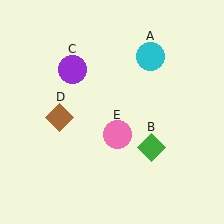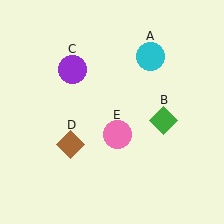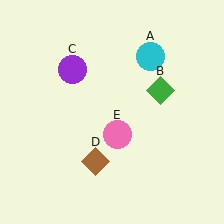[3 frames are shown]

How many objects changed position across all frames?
2 objects changed position: green diamond (object B), brown diamond (object D).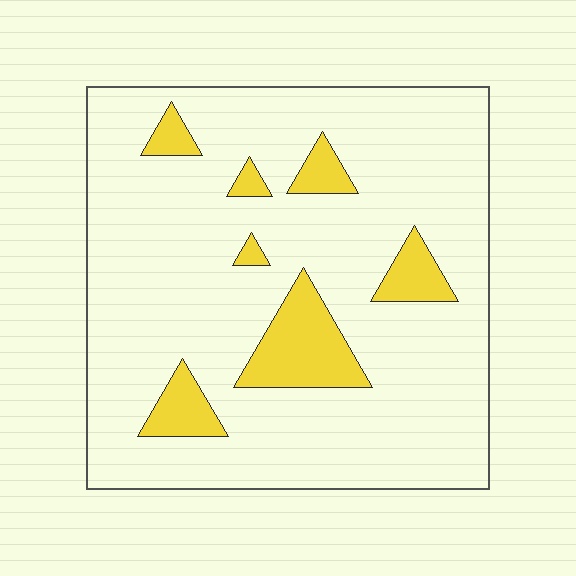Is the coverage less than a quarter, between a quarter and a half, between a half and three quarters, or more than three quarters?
Less than a quarter.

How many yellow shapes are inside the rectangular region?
7.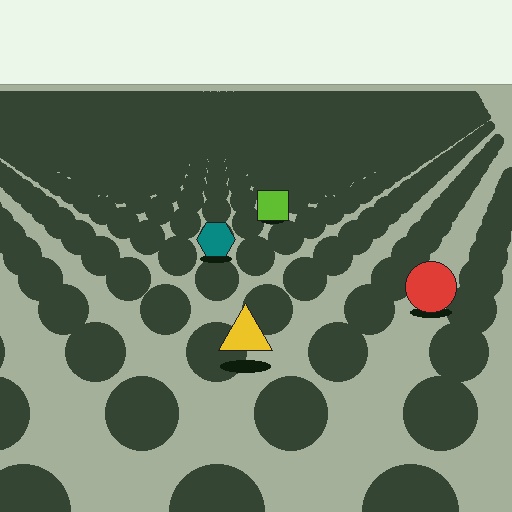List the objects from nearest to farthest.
From nearest to farthest: the yellow triangle, the red circle, the teal hexagon, the lime square.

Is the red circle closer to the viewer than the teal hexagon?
Yes. The red circle is closer — you can tell from the texture gradient: the ground texture is coarser near it.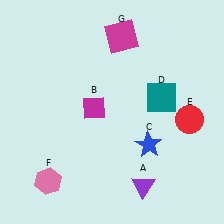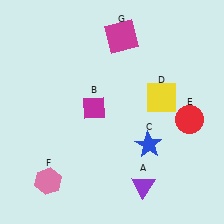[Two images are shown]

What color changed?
The square (D) changed from teal in Image 1 to yellow in Image 2.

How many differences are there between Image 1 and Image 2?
There is 1 difference between the two images.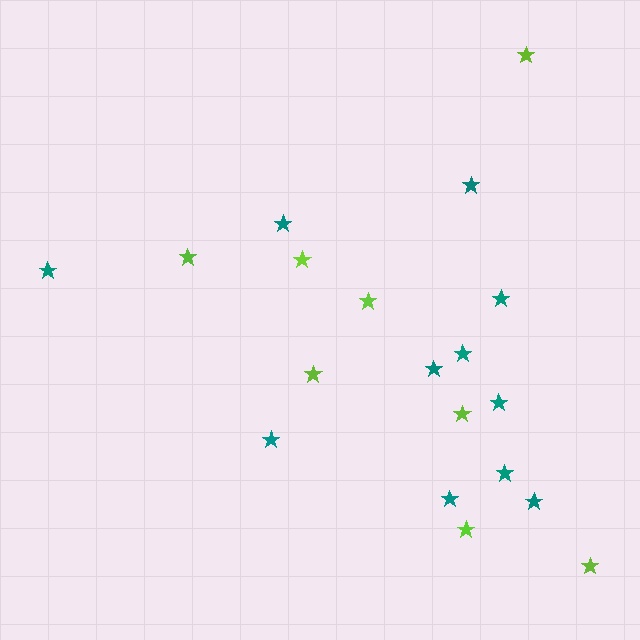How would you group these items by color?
There are 2 groups: one group of lime stars (8) and one group of teal stars (11).